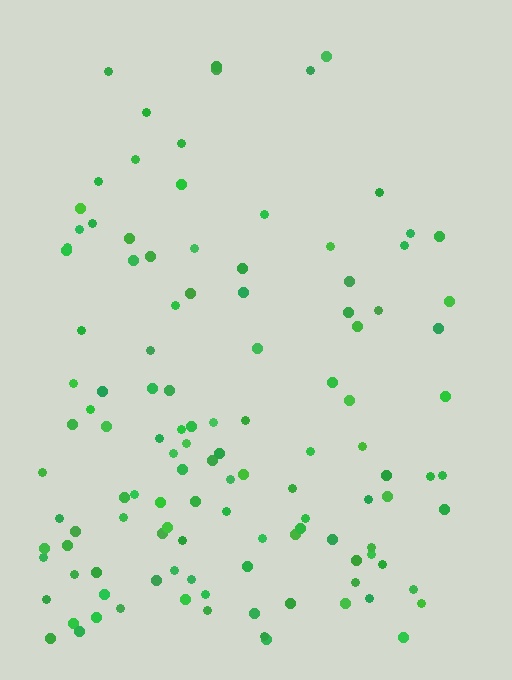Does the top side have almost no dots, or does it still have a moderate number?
Still a moderate number, just noticeably fewer than the bottom.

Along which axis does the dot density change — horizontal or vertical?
Vertical.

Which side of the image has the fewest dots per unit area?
The top.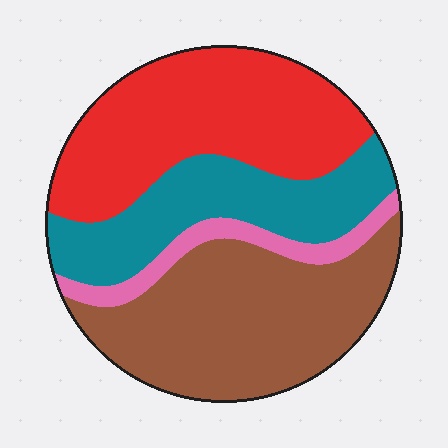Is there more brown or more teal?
Brown.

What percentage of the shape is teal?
Teal covers roughly 25% of the shape.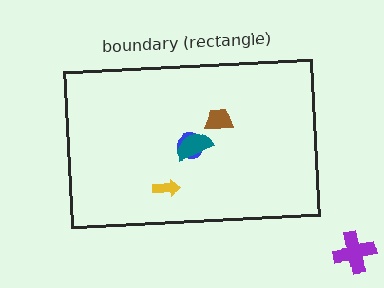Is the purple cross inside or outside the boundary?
Outside.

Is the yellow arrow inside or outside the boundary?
Inside.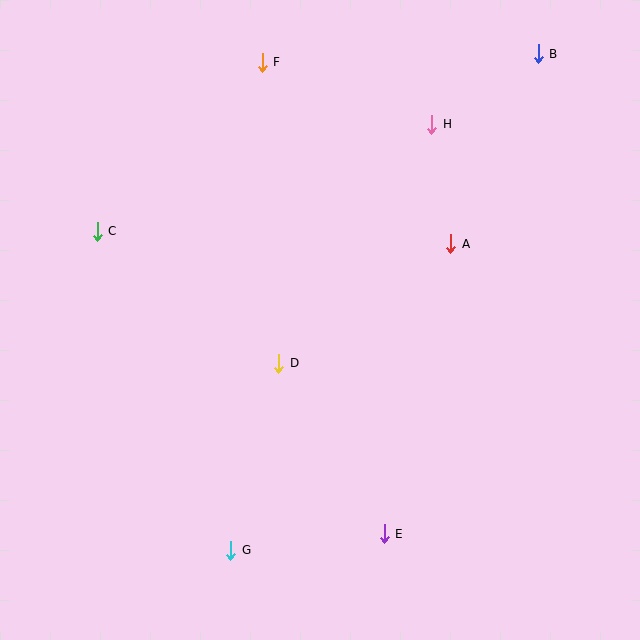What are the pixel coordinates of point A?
Point A is at (451, 244).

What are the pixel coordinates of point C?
Point C is at (97, 231).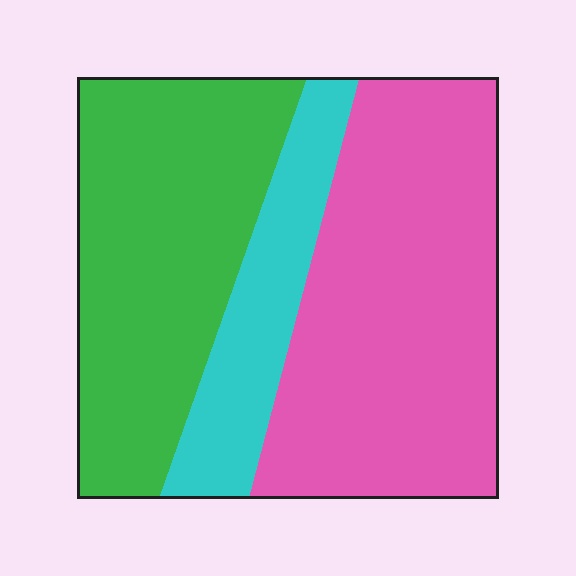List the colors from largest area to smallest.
From largest to smallest: pink, green, cyan.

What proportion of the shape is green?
Green takes up about three eighths (3/8) of the shape.